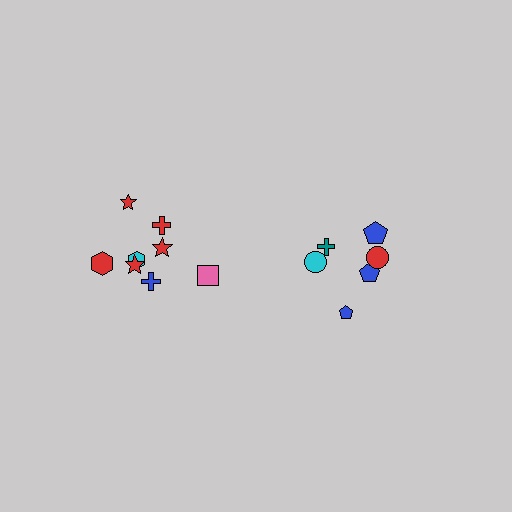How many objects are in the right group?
There are 6 objects.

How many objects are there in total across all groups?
There are 14 objects.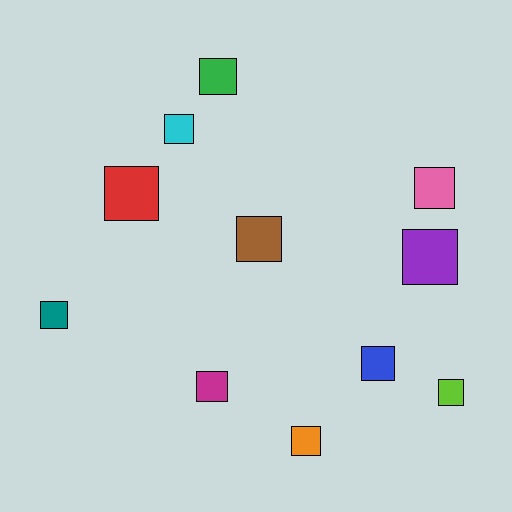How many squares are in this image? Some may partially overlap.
There are 11 squares.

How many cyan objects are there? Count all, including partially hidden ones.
There is 1 cyan object.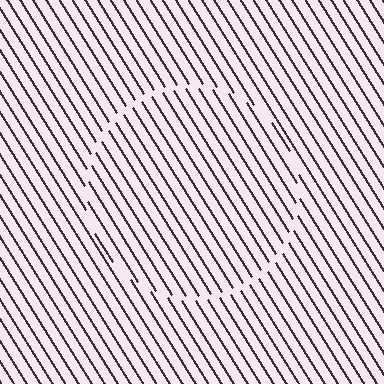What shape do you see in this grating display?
An illusory circle. The interior of the shape contains the same grating, shifted by half a period — the contour is defined by the phase discontinuity where line-ends from the inner and outer gratings abut.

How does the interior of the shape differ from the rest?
The interior of the shape contains the same grating, shifted by half a period — the contour is defined by the phase discontinuity where line-ends from the inner and outer gratings abut.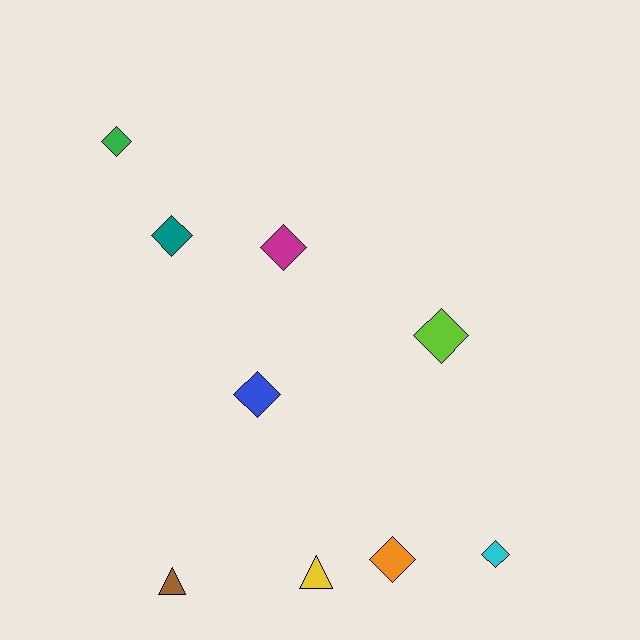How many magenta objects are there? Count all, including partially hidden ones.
There is 1 magenta object.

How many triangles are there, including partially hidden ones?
There are 2 triangles.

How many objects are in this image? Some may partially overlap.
There are 9 objects.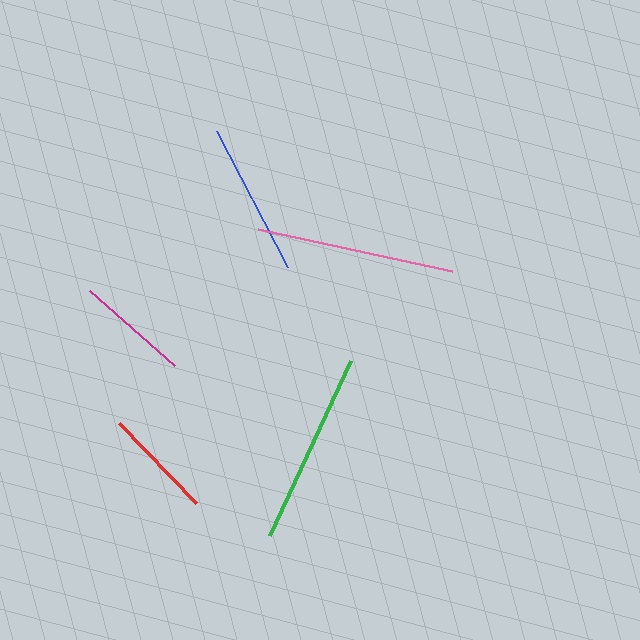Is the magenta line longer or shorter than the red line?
The magenta line is longer than the red line.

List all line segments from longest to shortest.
From longest to shortest: pink, green, blue, magenta, red.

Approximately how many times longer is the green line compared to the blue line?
The green line is approximately 1.3 times the length of the blue line.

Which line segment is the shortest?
The red line is the shortest at approximately 111 pixels.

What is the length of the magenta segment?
The magenta segment is approximately 114 pixels long.